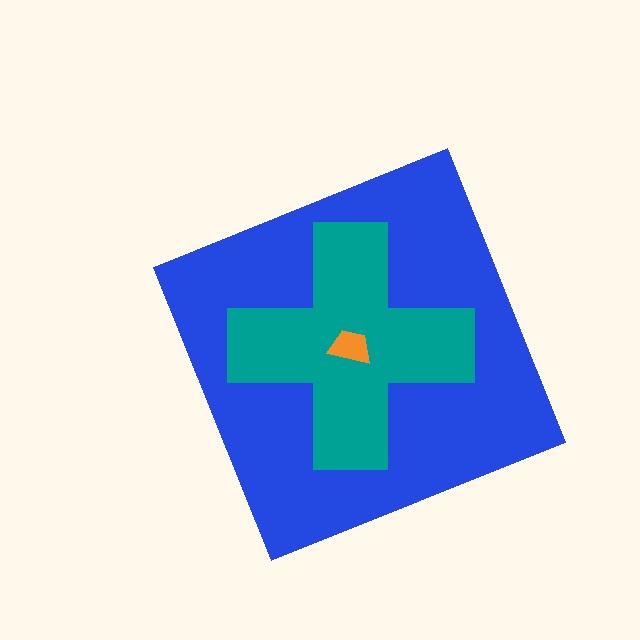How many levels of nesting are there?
3.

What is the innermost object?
The orange trapezoid.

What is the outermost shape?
The blue diamond.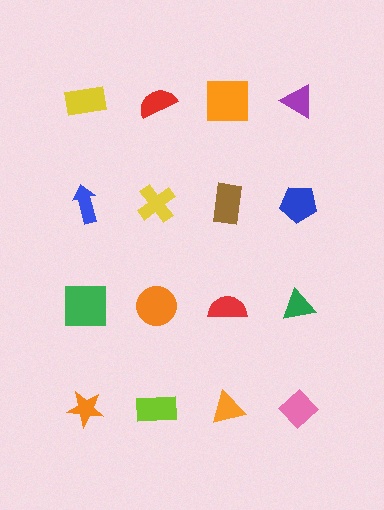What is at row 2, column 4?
A blue pentagon.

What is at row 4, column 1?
An orange star.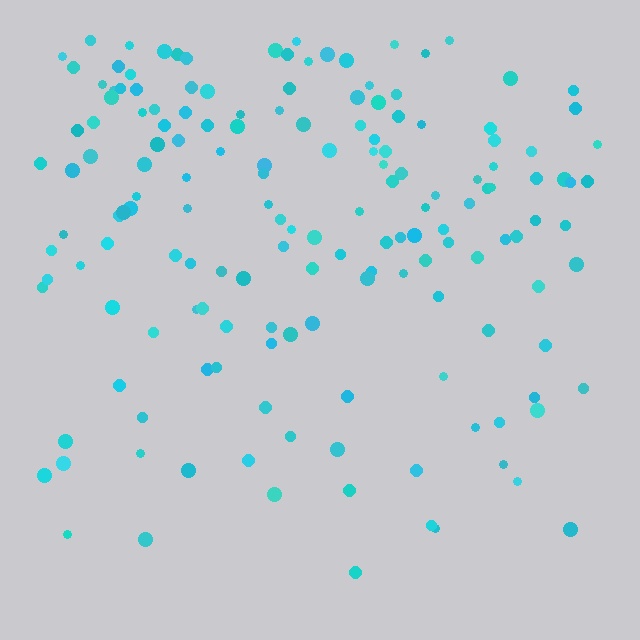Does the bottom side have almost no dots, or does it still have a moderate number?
Still a moderate number, just noticeably fewer than the top.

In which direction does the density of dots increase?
From bottom to top, with the top side densest.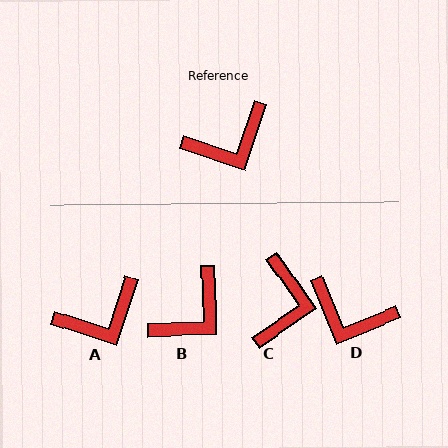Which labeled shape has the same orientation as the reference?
A.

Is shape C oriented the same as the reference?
No, it is off by about 53 degrees.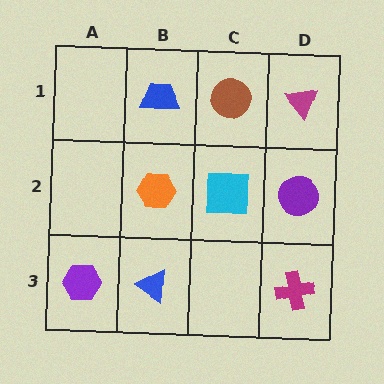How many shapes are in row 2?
3 shapes.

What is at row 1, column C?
A brown circle.